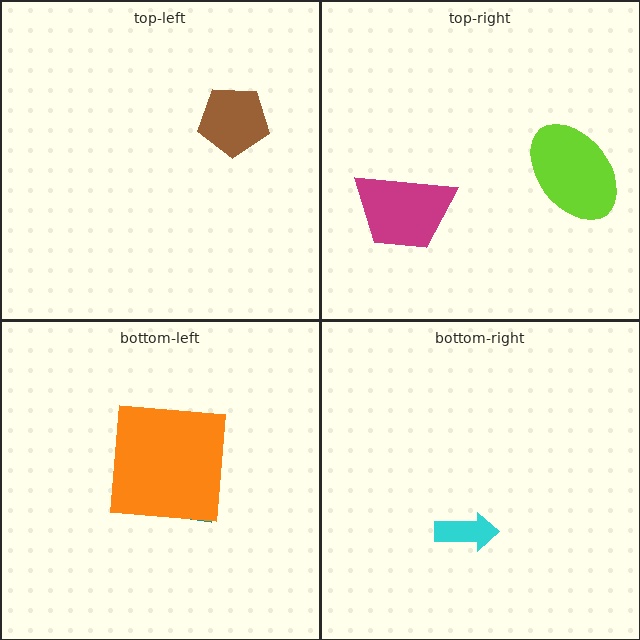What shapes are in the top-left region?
The brown pentagon.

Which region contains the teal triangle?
The bottom-left region.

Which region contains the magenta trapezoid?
The top-right region.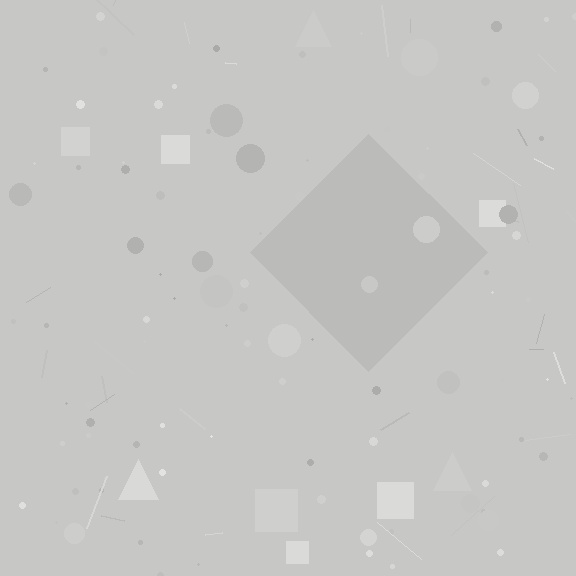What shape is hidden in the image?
A diamond is hidden in the image.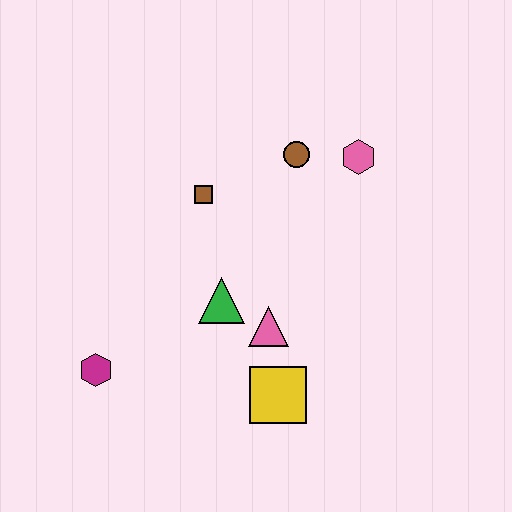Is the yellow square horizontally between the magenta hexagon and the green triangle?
No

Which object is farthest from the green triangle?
The pink hexagon is farthest from the green triangle.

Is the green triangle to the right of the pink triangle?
No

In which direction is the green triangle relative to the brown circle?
The green triangle is below the brown circle.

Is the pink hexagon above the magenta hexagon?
Yes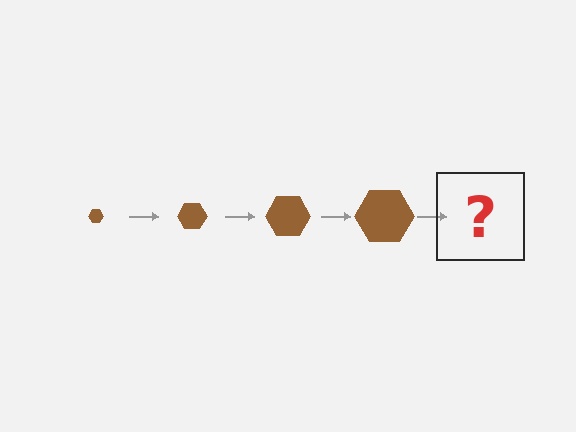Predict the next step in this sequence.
The next step is a brown hexagon, larger than the previous one.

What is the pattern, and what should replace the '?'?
The pattern is that the hexagon gets progressively larger each step. The '?' should be a brown hexagon, larger than the previous one.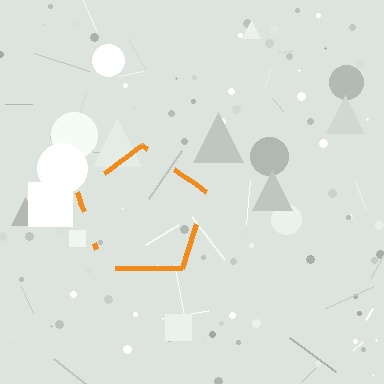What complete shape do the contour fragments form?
The contour fragments form a pentagon.